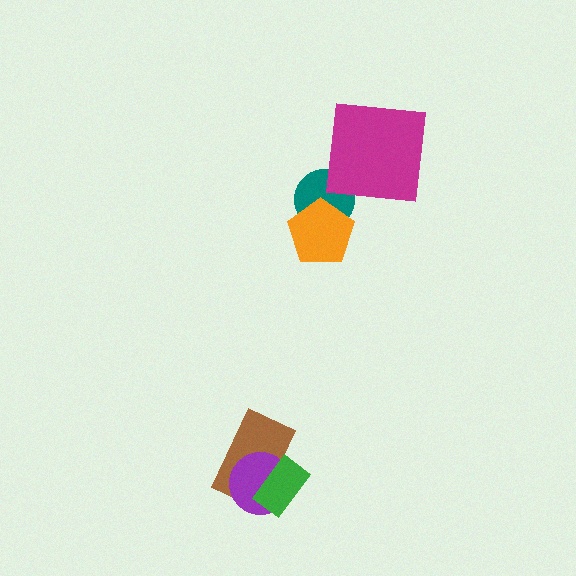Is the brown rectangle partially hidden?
Yes, it is partially covered by another shape.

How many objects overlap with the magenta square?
0 objects overlap with the magenta square.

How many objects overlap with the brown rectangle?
2 objects overlap with the brown rectangle.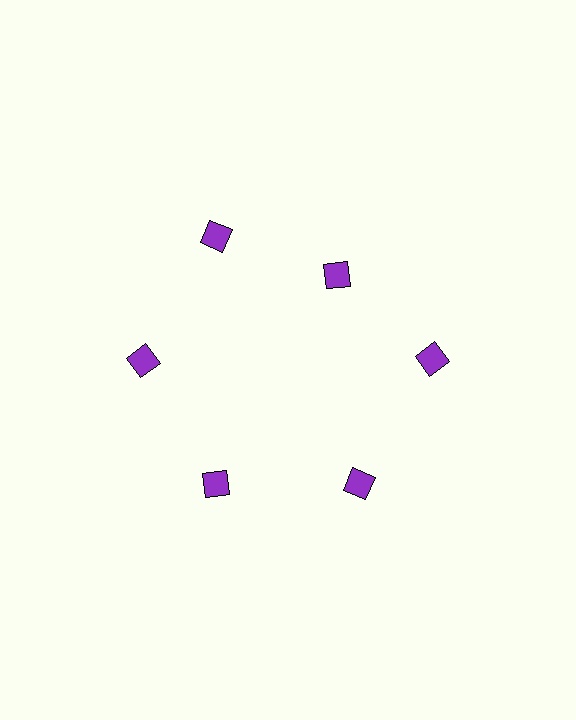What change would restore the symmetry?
The symmetry would be restored by moving it outward, back onto the ring so that all 6 diamonds sit at equal angles and equal distance from the center.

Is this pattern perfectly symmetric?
No. The 6 purple diamonds are arranged in a ring, but one element near the 1 o'clock position is pulled inward toward the center, breaking the 6-fold rotational symmetry.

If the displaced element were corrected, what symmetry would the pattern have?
It would have 6-fold rotational symmetry — the pattern would map onto itself every 60 degrees.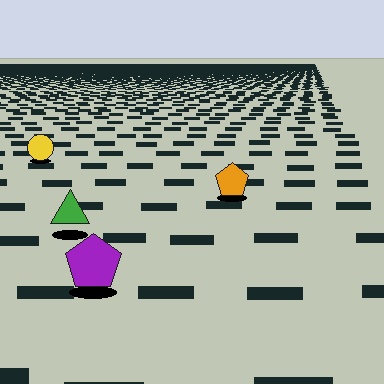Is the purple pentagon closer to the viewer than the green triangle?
Yes. The purple pentagon is closer — you can tell from the texture gradient: the ground texture is coarser near it.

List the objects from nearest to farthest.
From nearest to farthest: the purple pentagon, the green triangle, the orange pentagon, the yellow circle.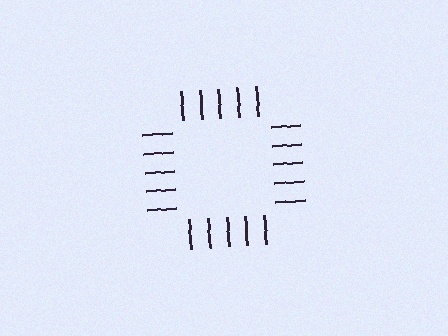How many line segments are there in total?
20 — 5 along each of the 4 edges.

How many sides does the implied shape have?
4 sides — the line-ends trace a square.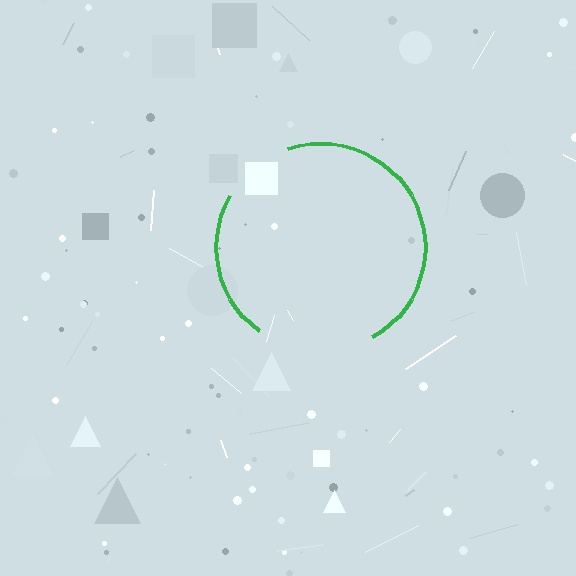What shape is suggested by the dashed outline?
The dashed outline suggests a circle.